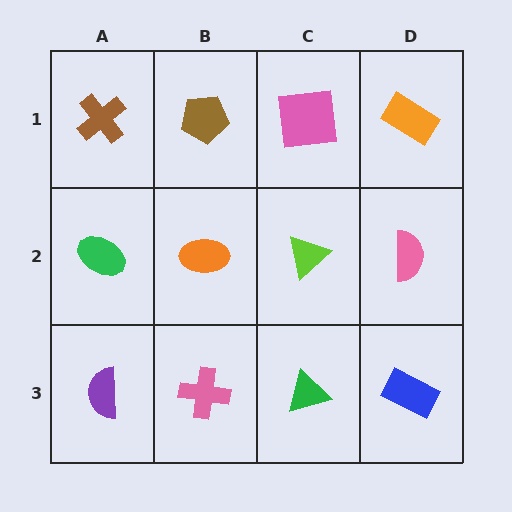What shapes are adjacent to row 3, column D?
A pink semicircle (row 2, column D), a green triangle (row 3, column C).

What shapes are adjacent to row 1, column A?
A green ellipse (row 2, column A), a brown pentagon (row 1, column B).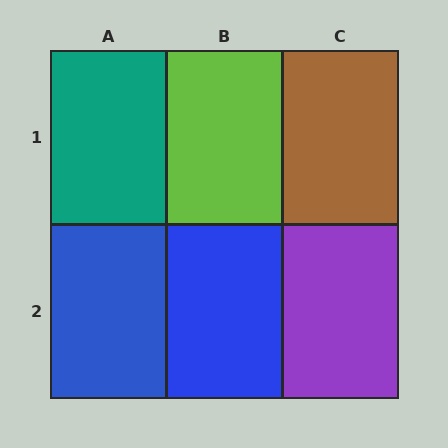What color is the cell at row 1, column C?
Brown.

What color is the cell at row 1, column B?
Lime.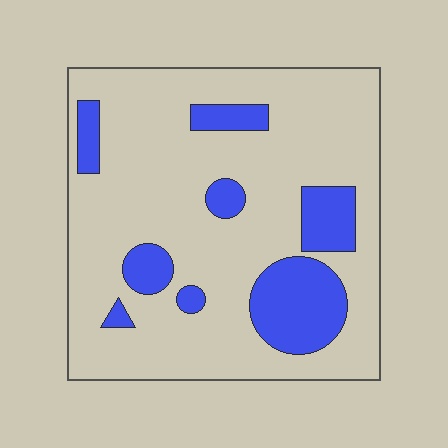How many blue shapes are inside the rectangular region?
8.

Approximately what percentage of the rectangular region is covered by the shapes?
Approximately 20%.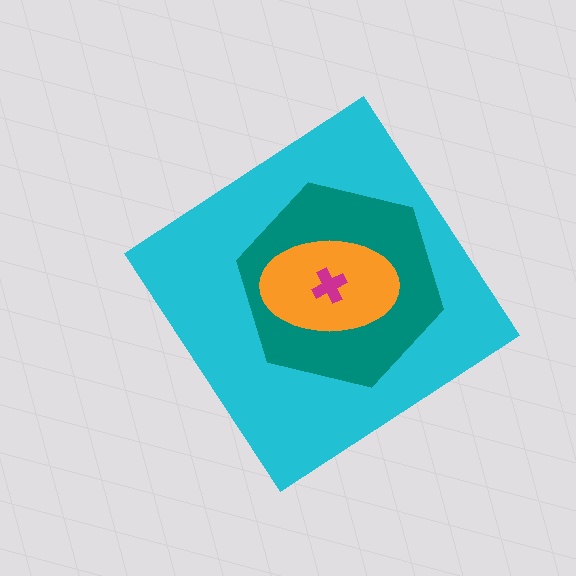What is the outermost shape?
The cyan diamond.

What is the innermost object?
The magenta cross.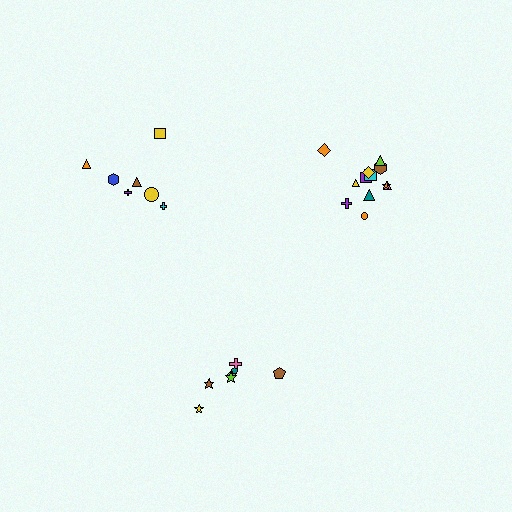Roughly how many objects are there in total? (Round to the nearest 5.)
Roughly 25 objects in total.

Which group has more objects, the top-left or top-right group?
The top-right group.